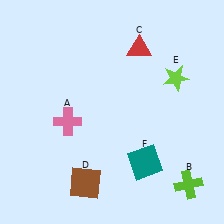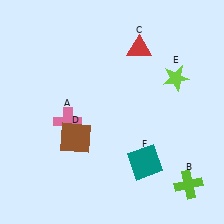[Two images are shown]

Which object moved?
The brown square (D) moved up.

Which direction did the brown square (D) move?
The brown square (D) moved up.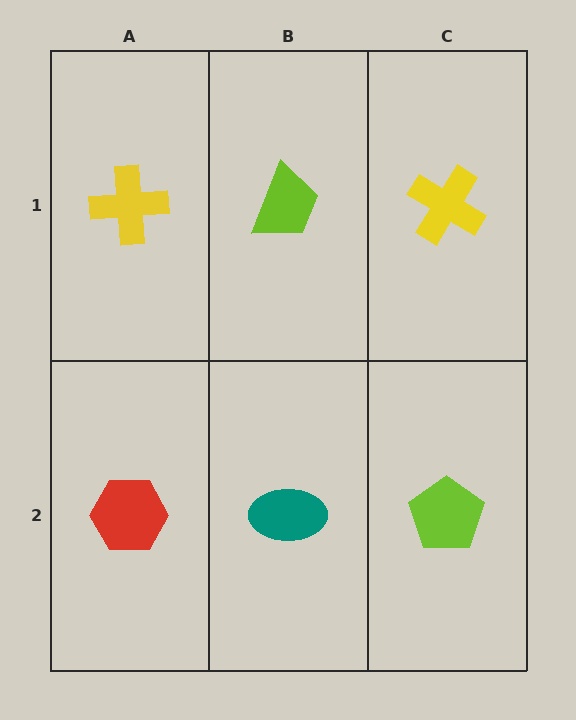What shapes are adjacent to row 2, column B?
A lime trapezoid (row 1, column B), a red hexagon (row 2, column A), a lime pentagon (row 2, column C).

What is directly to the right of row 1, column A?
A lime trapezoid.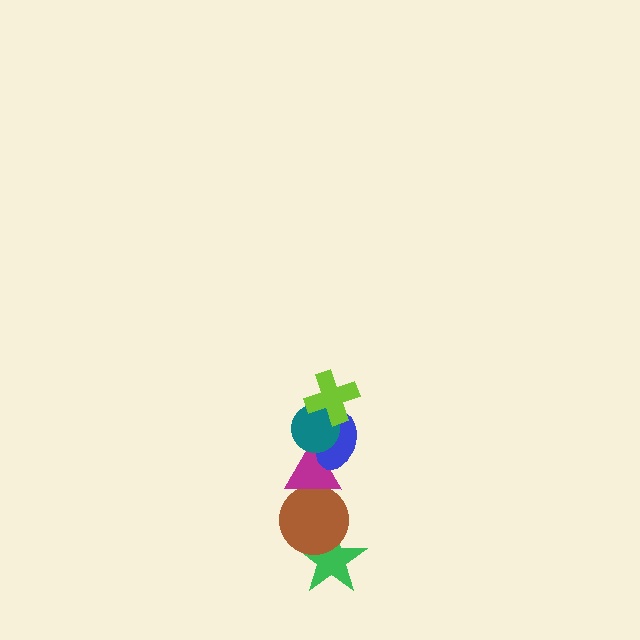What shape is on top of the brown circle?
The magenta triangle is on top of the brown circle.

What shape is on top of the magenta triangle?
The blue ellipse is on top of the magenta triangle.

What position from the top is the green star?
The green star is 6th from the top.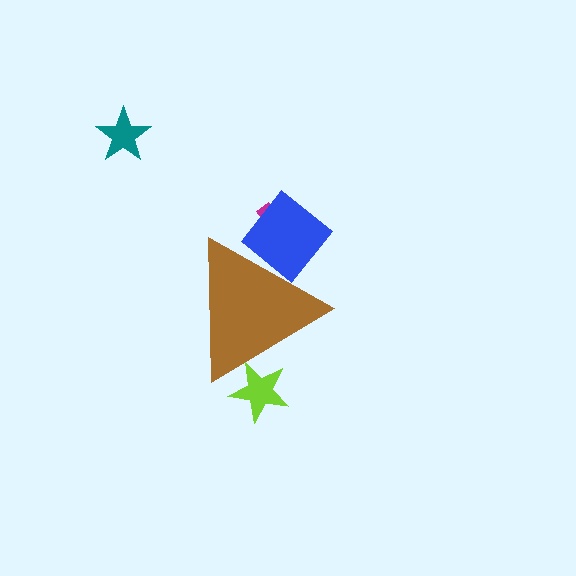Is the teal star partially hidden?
No, the teal star is fully visible.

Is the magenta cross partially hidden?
Yes, the magenta cross is partially hidden behind the brown triangle.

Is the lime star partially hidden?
Yes, the lime star is partially hidden behind the brown triangle.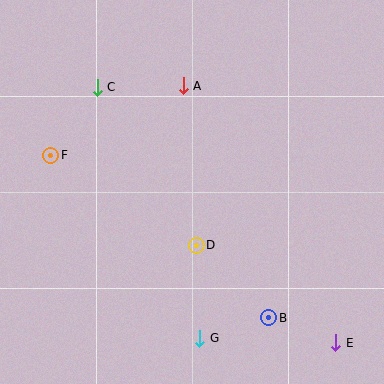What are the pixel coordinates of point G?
Point G is at (200, 338).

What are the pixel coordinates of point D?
Point D is at (196, 245).